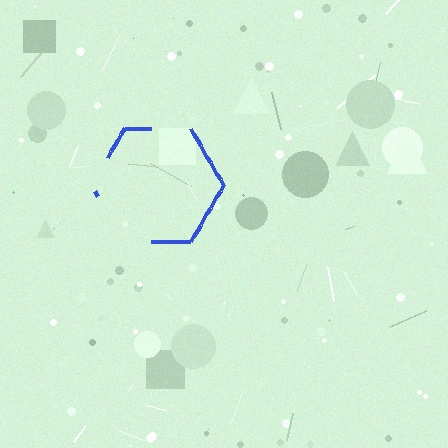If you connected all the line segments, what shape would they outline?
They would outline a hexagon.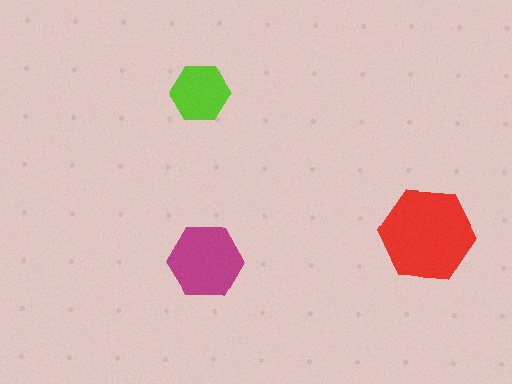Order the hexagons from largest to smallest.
the red one, the magenta one, the lime one.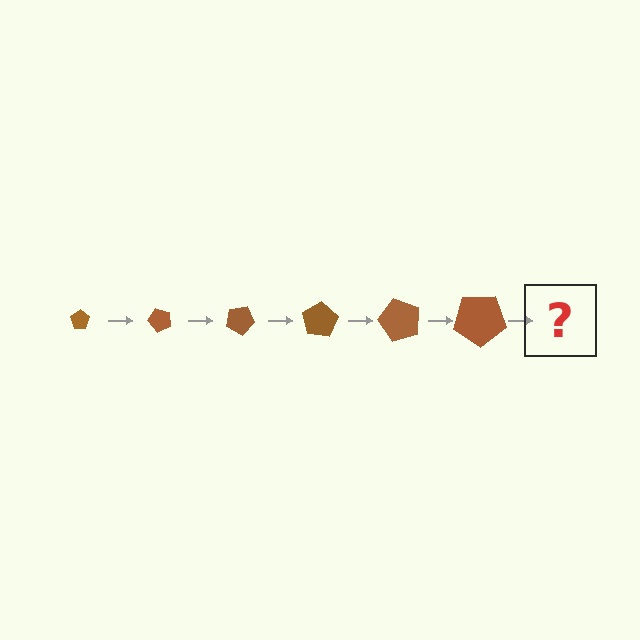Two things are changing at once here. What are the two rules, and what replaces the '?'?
The two rules are that the pentagon grows larger each step and it rotates 50 degrees each step. The '?' should be a pentagon, larger than the previous one and rotated 300 degrees from the start.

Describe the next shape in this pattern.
It should be a pentagon, larger than the previous one and rotated 300 degrees from the start.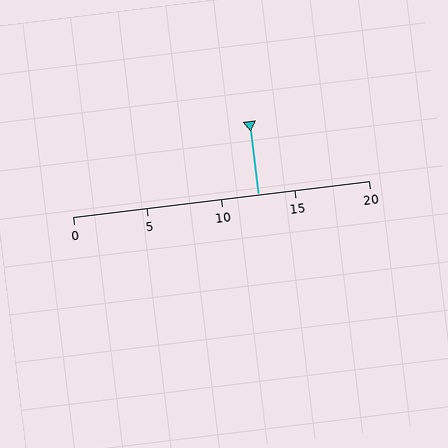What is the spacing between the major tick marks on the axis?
The major ticks are spaced 5 apart.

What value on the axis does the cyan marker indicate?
The marker indicates approximately 12.5.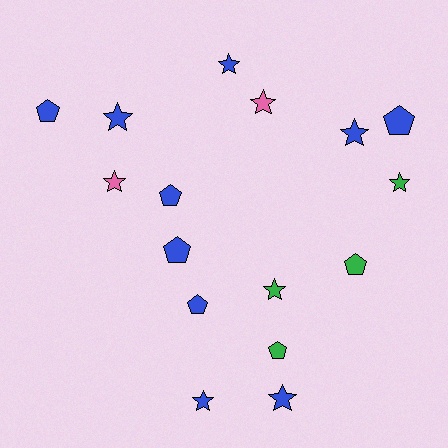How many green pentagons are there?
There are 2 green pentagons.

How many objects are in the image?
There are 16 objects.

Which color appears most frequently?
Blue, with 10 objects.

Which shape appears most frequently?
Star, with 9 objects.